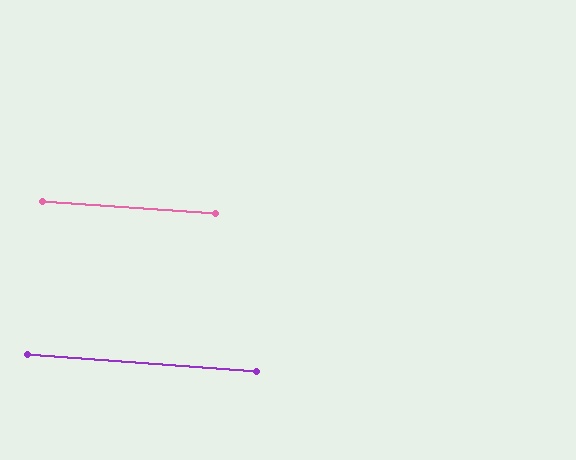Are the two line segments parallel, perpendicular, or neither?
Parallel — their directions differ by only 0.0°.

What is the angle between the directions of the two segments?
Approximately 0 degrees.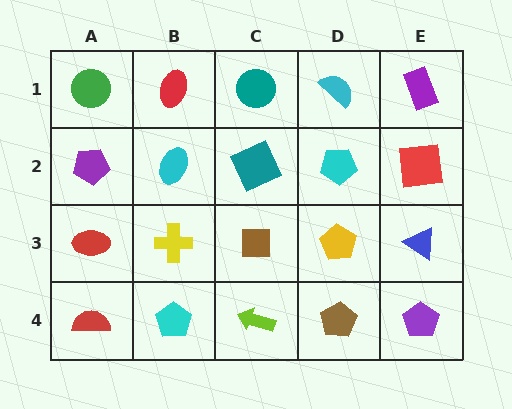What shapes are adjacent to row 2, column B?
A red ellipse (row 1, column B), a yellow cross (row 3, column B), a purple pentagon (row 2, column A), a teal square (row 2, column C).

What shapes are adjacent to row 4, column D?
A yellow pentagon (row 3, column D), a lime arrow (row 4, column C), a purple pentagon (row 4, column E).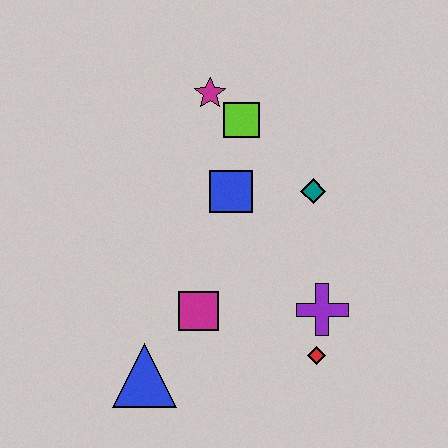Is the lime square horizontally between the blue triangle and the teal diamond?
Yes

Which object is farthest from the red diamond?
The magenta star is farthest from the red diamond.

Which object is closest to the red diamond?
The purple cross is closest to the red diamond.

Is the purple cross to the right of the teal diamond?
Yes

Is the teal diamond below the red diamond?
No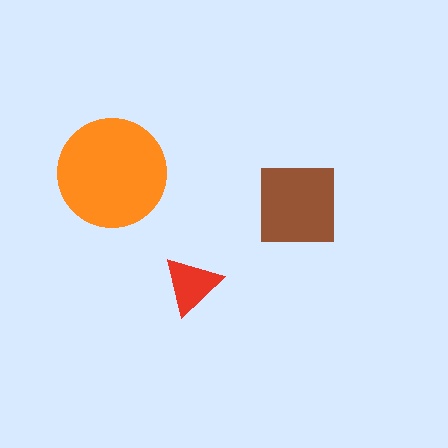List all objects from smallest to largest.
The red triangle, the brown square, the orange circle.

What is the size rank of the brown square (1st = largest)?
2nd.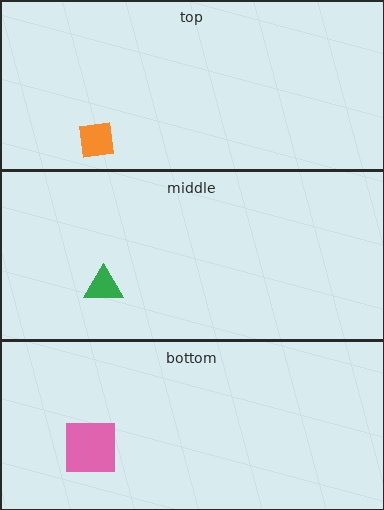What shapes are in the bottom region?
The pink square.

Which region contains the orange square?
The top region.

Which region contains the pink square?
The bottom region.